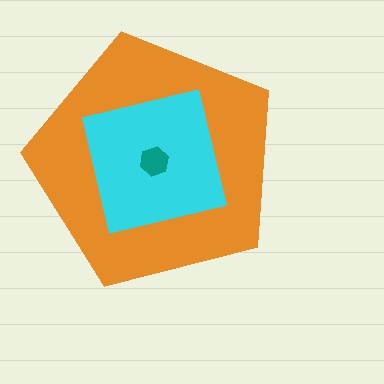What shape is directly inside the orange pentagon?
The cyan square.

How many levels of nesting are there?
3.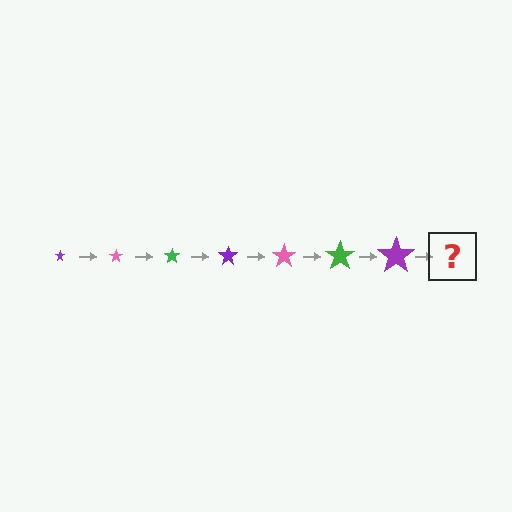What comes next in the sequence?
The next element should be a pink star, larger than the previous one.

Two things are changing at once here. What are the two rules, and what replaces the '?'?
The two rules are that the star grows larger each step and the color cycles through purple, pink, and green. The '?' should be a pink star, larger than the previous one.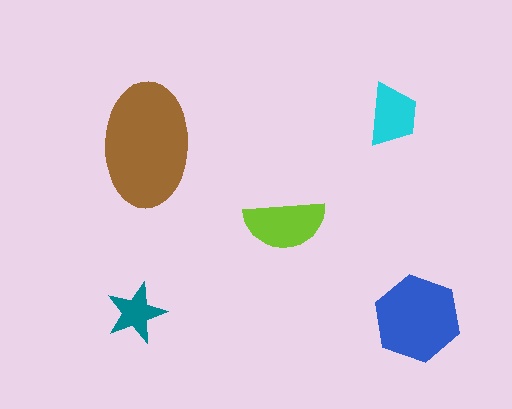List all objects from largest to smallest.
The brown ellipse, the blue hexagon, the lime semicircle, the cyan trapezoid, the teal star.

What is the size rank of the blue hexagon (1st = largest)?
2nd.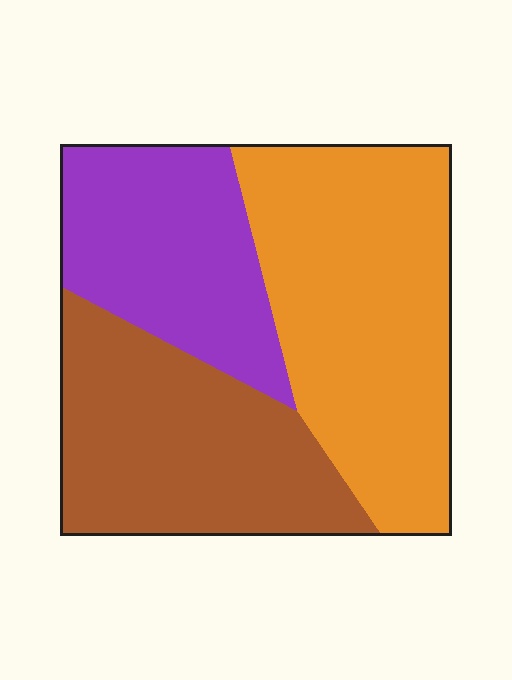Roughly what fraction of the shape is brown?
Brown takes up about one third (1/3) of the shape.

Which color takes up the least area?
Purple, at roughly 25%.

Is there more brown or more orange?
Orange.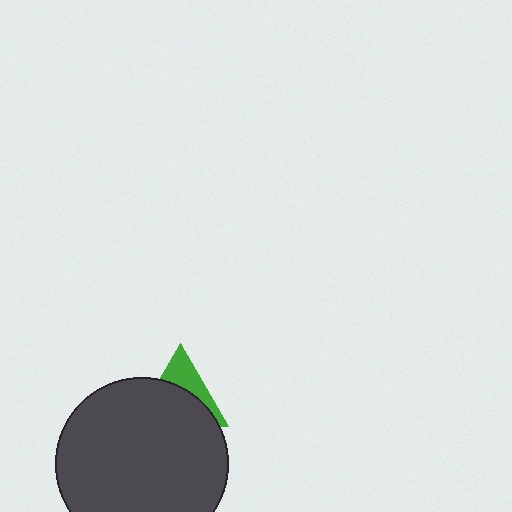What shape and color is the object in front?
The object in front is a dark gray circle.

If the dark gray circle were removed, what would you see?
You would see the complete green triangle.